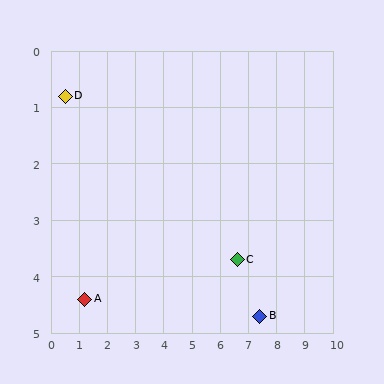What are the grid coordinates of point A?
Point A is at approximately (1.2, 4.4).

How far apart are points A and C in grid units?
Points A and C are about 5.4 grid units apart.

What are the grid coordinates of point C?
Point C is at approximately (6.6, 3.7).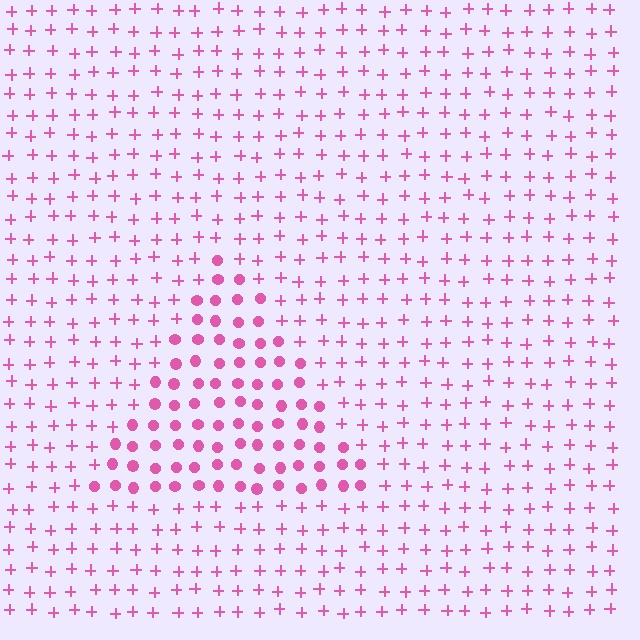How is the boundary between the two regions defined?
The boundary is defined by a change in element shape: circles inside vs. plus signs outside. All elements share the same color and spacing.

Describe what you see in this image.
The image is filled with small pink elements arranged in a uniform grid. A triangle-shaped region contains circles, while the surrounding area contains plus signs. The boundary is defined purely by the change in element shape.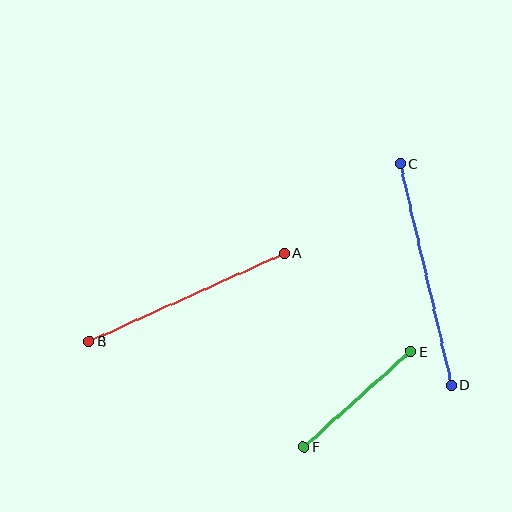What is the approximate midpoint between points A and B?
The midpoint is at approximately (187, 297) pixels.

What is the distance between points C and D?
The distance is approximately 227 pixels.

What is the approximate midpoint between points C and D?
The midpoint is at approximately (426, 274) pixels.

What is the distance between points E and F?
The distance is approximately 144 pixels.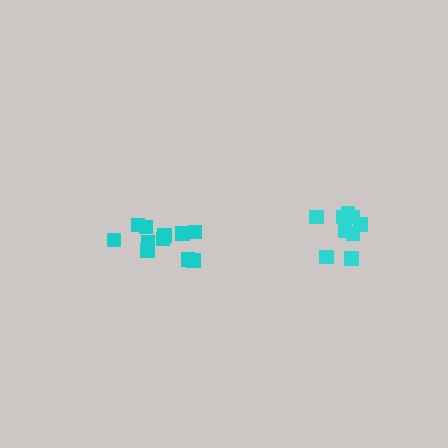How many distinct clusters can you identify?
There are 2 distinct clusters.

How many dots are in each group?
Group 1: 9 dots, Group 2: 11 dots (20 total).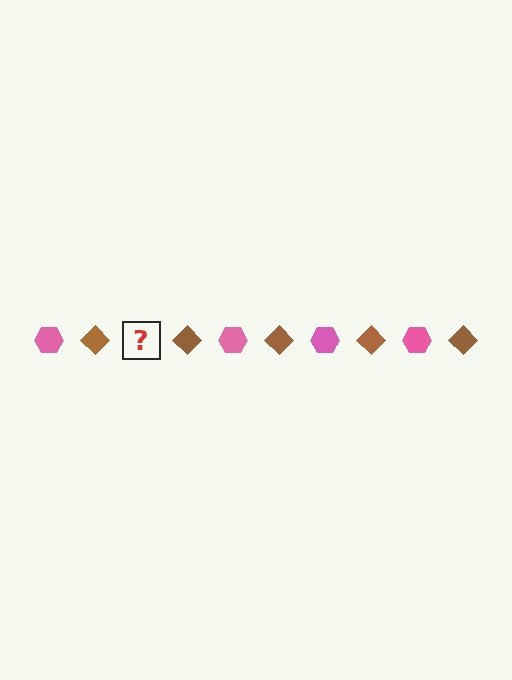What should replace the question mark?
The question mark should be replaced with a pink hexagon.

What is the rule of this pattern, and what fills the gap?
The rule is that the pattern alternates between pink hexagon and brown diamond. The gap should be filled with a pink hexagon.